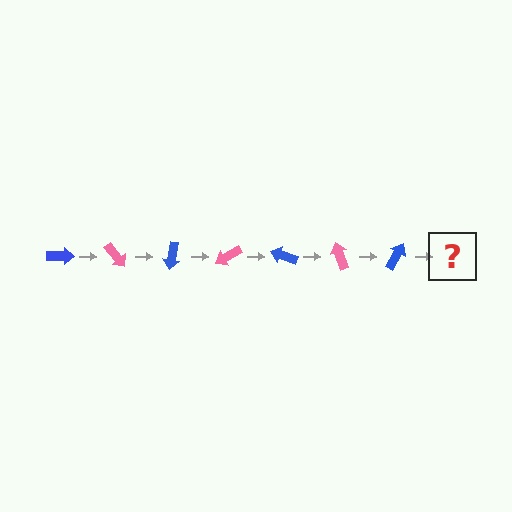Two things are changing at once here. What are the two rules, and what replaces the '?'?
The two rules are that it rotates 50 degrees each step and the color cycles through blue and pink. The '?' should be a pink arrow, rotated 350 degrees from the start.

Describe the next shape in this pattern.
It should be a pink arrow, rotated 350 degrees from the start.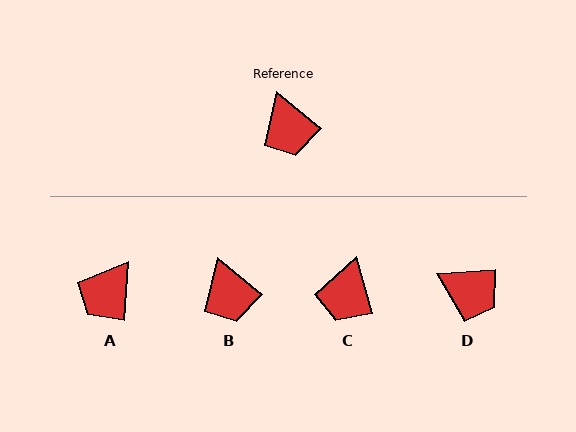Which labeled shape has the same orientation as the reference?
B.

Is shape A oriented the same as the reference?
No, it is off by about 54 degrees.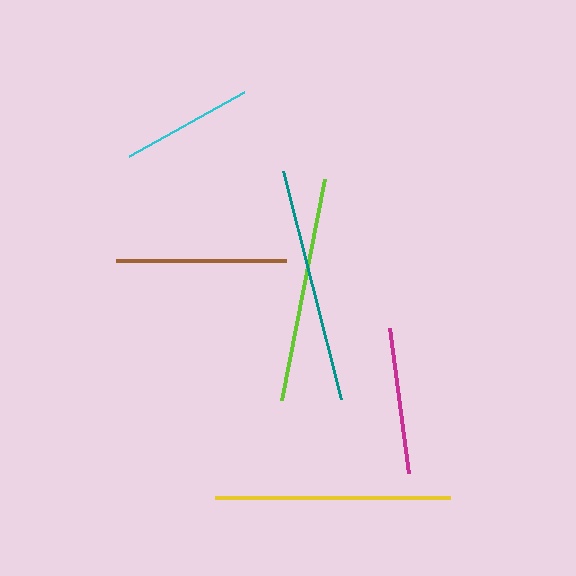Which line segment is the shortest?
The cyan line is the shortest at approximately 132 pixels.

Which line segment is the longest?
The teal line is the longest at approximately 236 pixels.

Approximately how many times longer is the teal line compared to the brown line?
The teal line is approximately 1.4 times the length of the brown line.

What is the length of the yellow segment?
The yellow segment is approximately 235 pixels long.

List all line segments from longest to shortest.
From longest to shortest: teal, yellow, lime, brown, magenta, cyan.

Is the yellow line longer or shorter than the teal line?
The teal line is longer than the yellow line.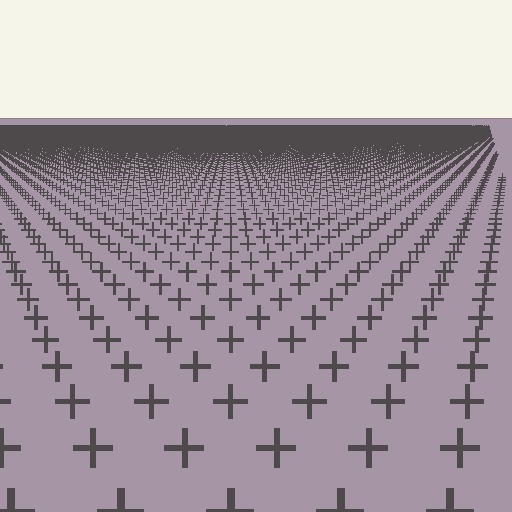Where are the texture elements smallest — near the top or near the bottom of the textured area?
Near the top.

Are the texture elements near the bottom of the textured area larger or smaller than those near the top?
Larger. Near the bottom, elements are closer to the viewer and appear at a bigger on-screen size.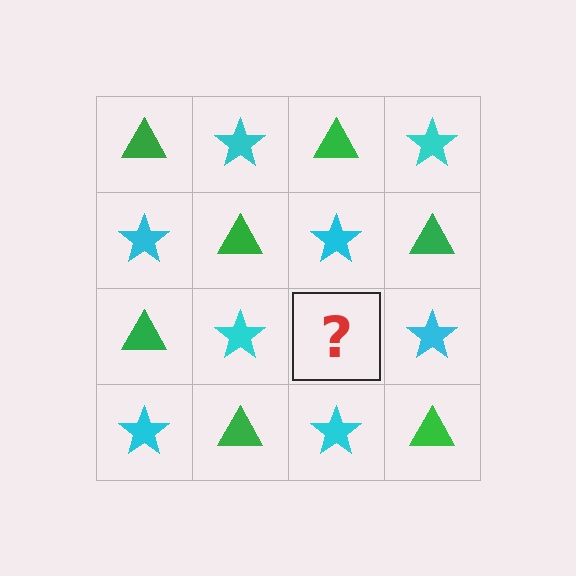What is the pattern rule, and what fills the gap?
The rule is that it alternates green triangle and cyan star in a checkerboard pattern. The gap should be filled with a green triangle.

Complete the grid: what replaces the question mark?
The question mark should be replaced with a green triangle.